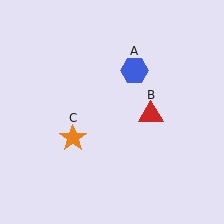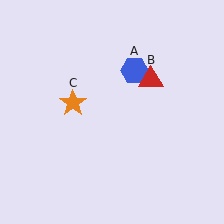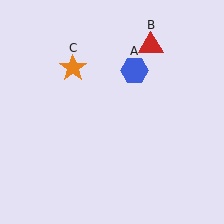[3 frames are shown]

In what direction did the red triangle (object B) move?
The red triangle (object B) moved up.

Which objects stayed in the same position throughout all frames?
Blue hexagon (object A) remained stationary.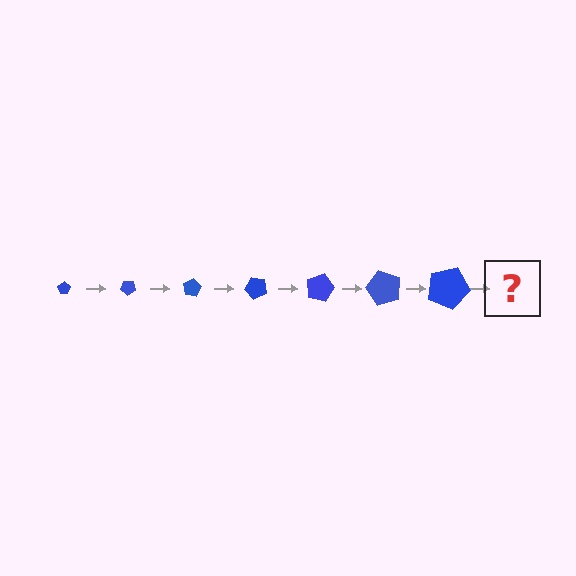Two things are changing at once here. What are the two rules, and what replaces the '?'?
The two rules are that the pentagon grows larger each step and it rotates 40 degrees each step. The '?' should be a pentagon, larger than the previous one and rotated 280 degrees from the start.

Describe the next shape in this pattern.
It should be a pentagon, larger than the previous one and rotated 280 degrees from the start.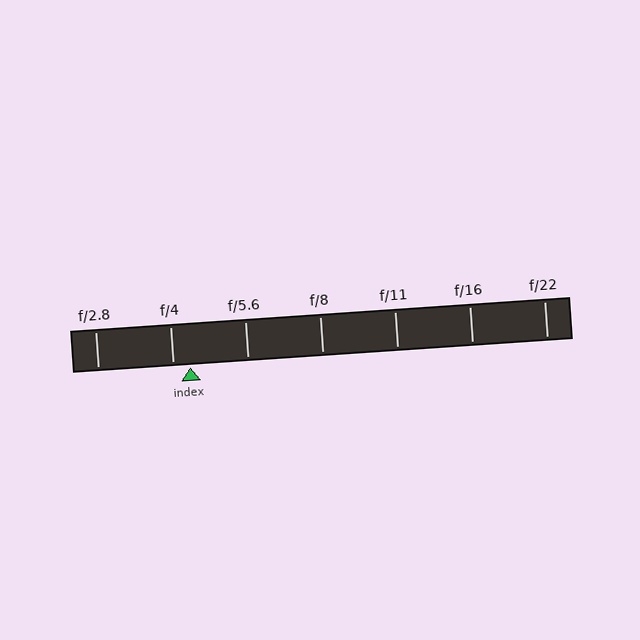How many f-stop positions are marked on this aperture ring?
There are 7 f-stop positions marked.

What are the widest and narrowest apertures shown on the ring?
The widest aperture shown is f/2.8 and the narrowest is f/22.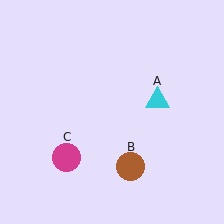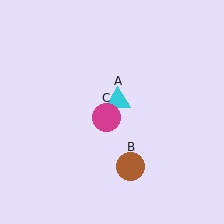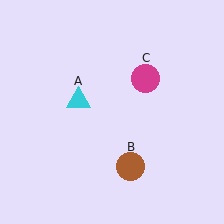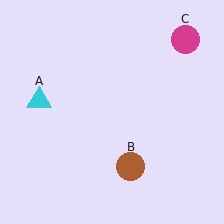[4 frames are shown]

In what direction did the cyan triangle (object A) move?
The cyan triangle (object A) moved left.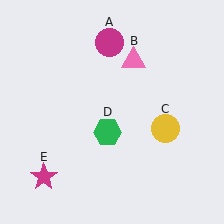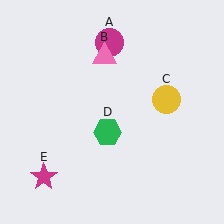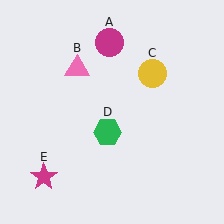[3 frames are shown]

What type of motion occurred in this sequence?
The pink triangle (object B), yellow circle (object C) rotated counterclockwise around the center of the scene.